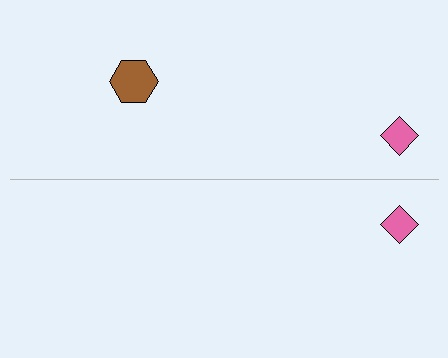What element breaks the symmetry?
A brown hexagon is missing from the bottom side.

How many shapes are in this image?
There are 3 shapes in this image.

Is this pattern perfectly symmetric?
No, the pattern is not perfectly symmetric. A brown hexagon is missing from the bottom side.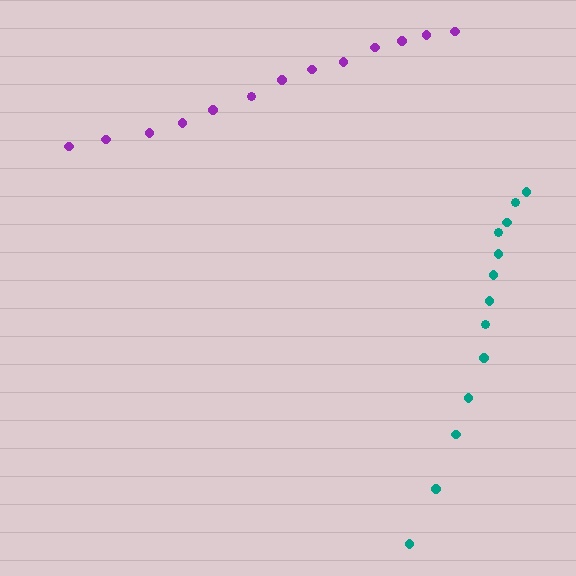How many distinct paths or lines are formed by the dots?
There are 2 distinct paths.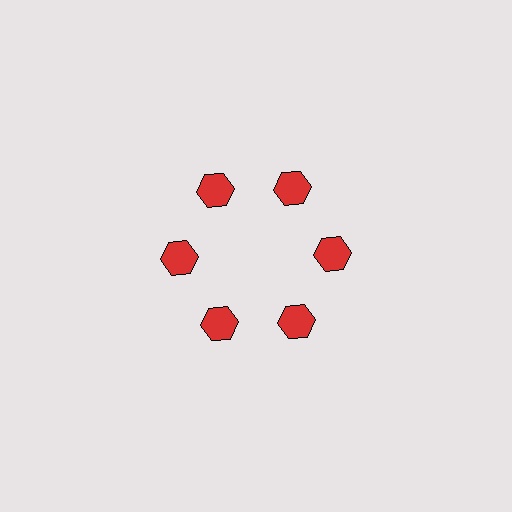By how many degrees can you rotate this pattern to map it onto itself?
The pattern maps onto itself every 60 degrees of rotation.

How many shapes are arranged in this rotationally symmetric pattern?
There are 6 shapes, arranged in 6 groups of 1.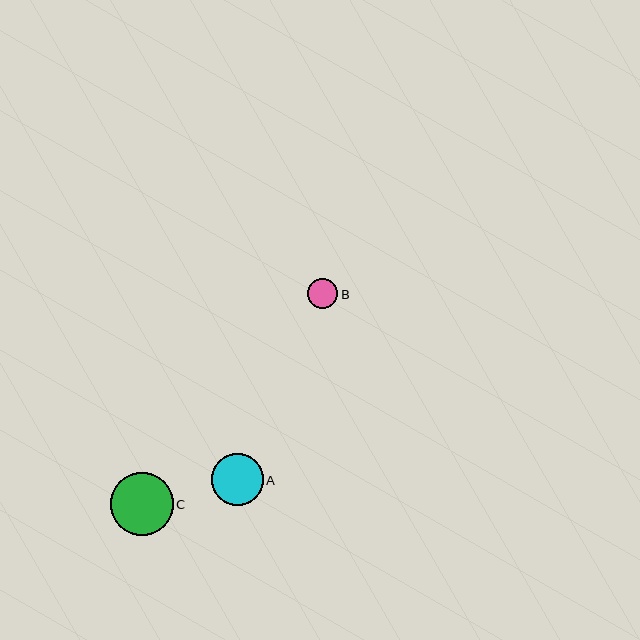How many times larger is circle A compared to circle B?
Circle A is approximately 1.7 times the size of circle B.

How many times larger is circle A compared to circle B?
Circle A is approximately 1.7 times the size of circle B.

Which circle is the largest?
Circle C is the largest with a size of approximately 63 pixels.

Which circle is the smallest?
Circle B is the smallest with a size of approximately 31 pixels.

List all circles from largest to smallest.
From largest to smallest: C, A, B.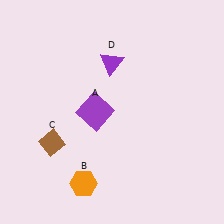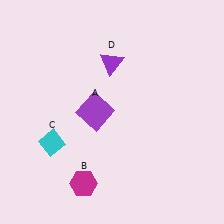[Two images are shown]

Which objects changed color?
B changed from orange to magenta. C changed from brown to cyan.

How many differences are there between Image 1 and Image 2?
There are 2 differences between the two images.